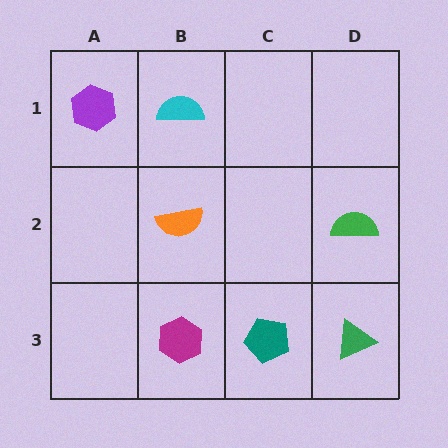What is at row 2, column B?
An orange semicircle.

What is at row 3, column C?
A teal pentagon.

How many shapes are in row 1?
2 shapes.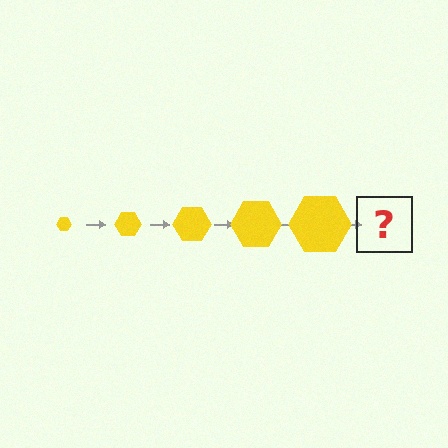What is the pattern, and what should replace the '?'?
The pattern is that the hexagon gets progressively larger each step. The '?' should be a yellow hexagon, larger than the previous one.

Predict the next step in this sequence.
The next step is a yellow hexagon, larger than the previous one.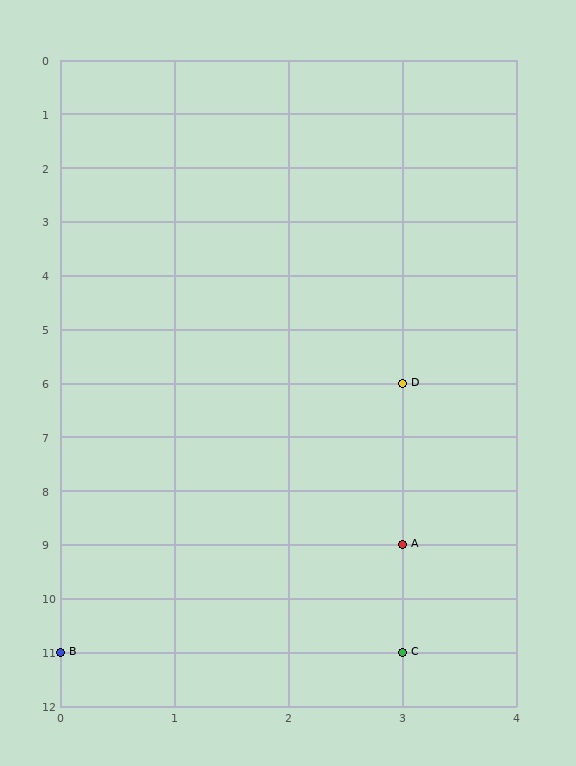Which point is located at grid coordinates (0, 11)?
Point B is at (0, 11).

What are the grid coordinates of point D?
Point D is at grid coordinates (3, 6).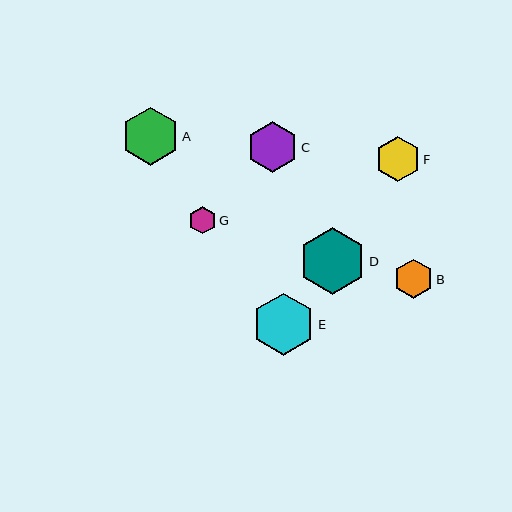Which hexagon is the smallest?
Hexagon G is the smallest with a size of approximately 27 pixels.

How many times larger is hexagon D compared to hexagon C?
Hexagon D is approximately 1.3 times the size of hexagon C.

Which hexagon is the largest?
Hexagon D is the largest with a size of approximately 67 pixels.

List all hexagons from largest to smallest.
From largest to smallest: D, E, A, C, F, B, G.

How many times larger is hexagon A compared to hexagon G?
Hexagon A is approximately 2.1 times the size of hexagon G.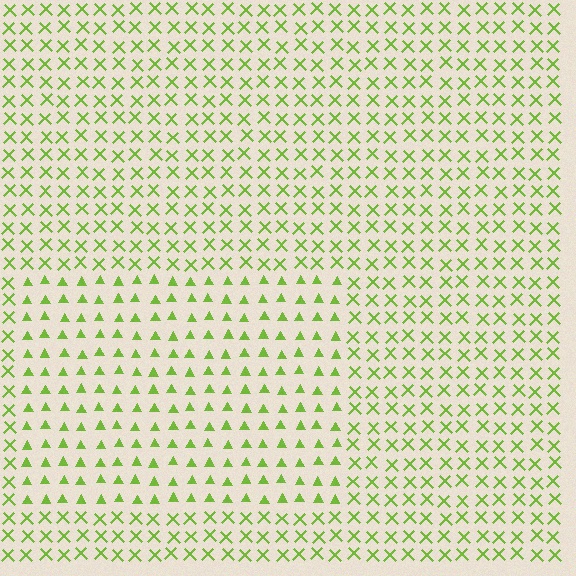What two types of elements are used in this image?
The image uses triangles inside the rectangle region and X marks outside it.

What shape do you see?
I see a rectangle.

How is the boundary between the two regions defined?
The boundary is defined by a change in element shape: triangles inside vs. X marks outside. All elements share the same color and spacing.